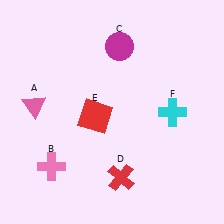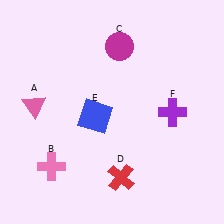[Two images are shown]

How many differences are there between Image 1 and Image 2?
There are 2 differences between the two images.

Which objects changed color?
E changed from red to blue. F changed from cyan to purple.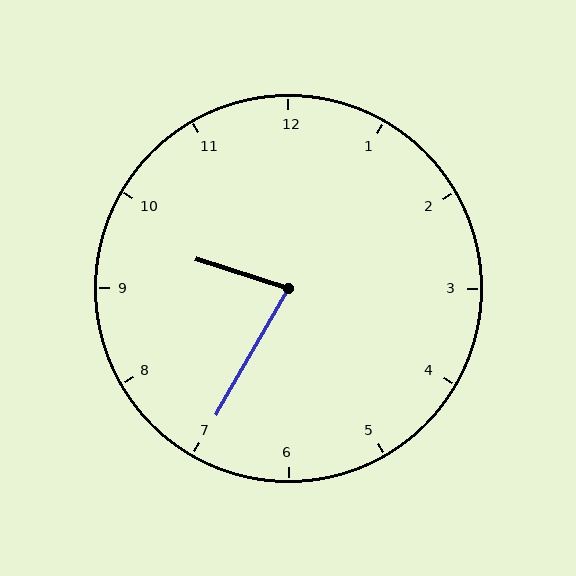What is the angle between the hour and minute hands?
Approximately 78 degrees.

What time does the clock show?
9:35.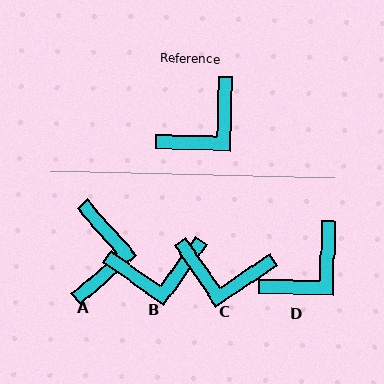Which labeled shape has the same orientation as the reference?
D.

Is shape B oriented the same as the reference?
No, it is off by about 34 degrees.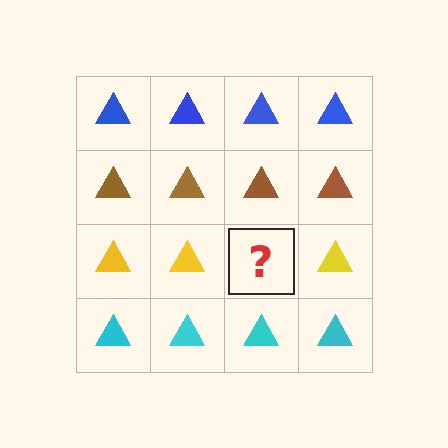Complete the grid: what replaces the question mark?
The question mark should be replaced with a yellow triangle.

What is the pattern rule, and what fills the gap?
The rule is that each row has a consistent color. The gap should be filled with a yellow triangle.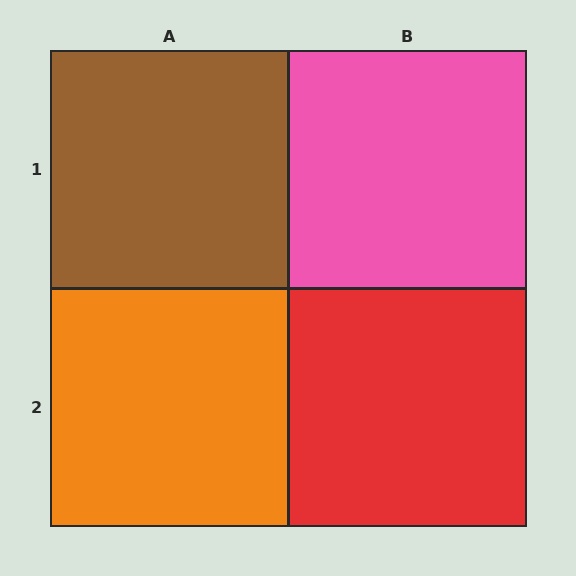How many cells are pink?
1 cell is pink.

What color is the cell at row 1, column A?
Brown.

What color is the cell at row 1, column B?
Pink.